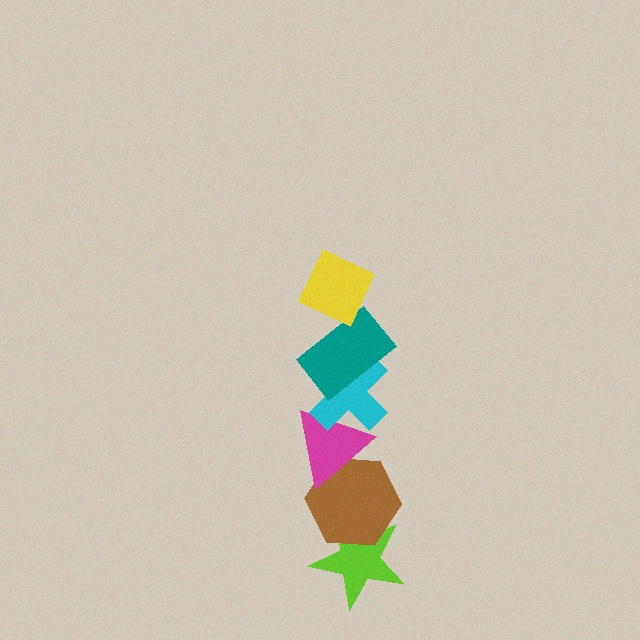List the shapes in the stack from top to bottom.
From top to bottom: the yellow diamond, the teal rectangle, the cyan cross, the magenta triangle, the brown hexagon, the lime star.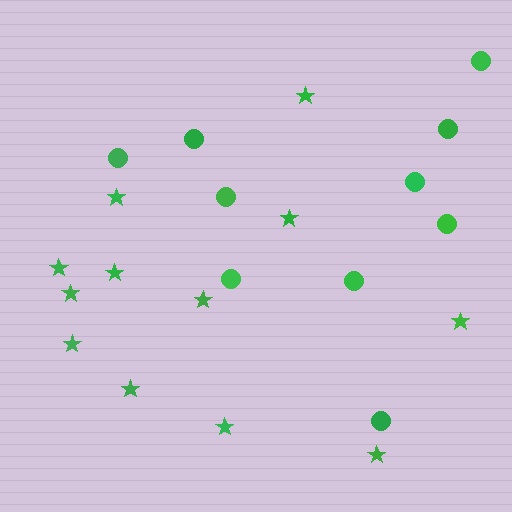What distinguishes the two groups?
There are 2 groups: one group of circles (10) and one group of stars (12).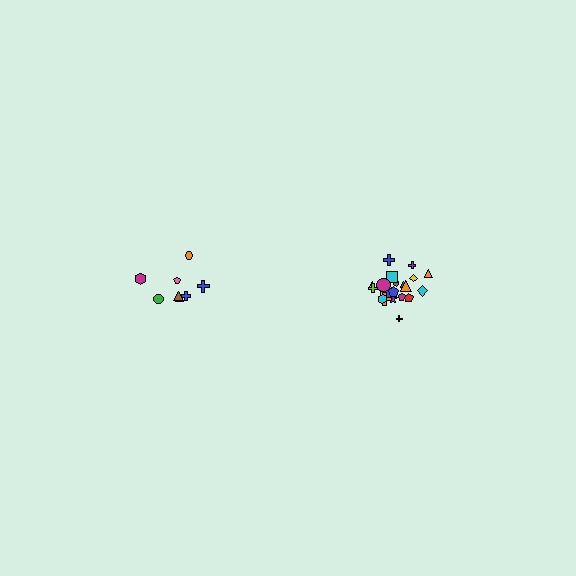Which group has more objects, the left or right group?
The right group.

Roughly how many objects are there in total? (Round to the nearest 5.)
Roughly 30 objects in total.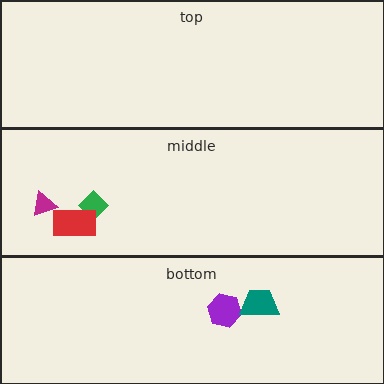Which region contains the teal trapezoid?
The bottom region.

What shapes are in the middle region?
The green diamond, the magenta triangle, the red rectangle.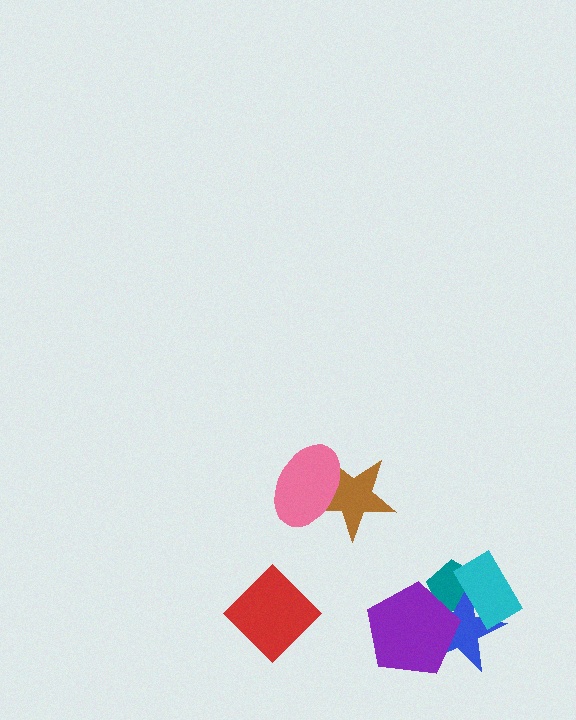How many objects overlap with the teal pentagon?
3 objects overlap with the teal pentagon.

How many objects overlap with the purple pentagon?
2 objects overlap with the purple pentagon.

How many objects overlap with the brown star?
1 object overlaps with the brown star.